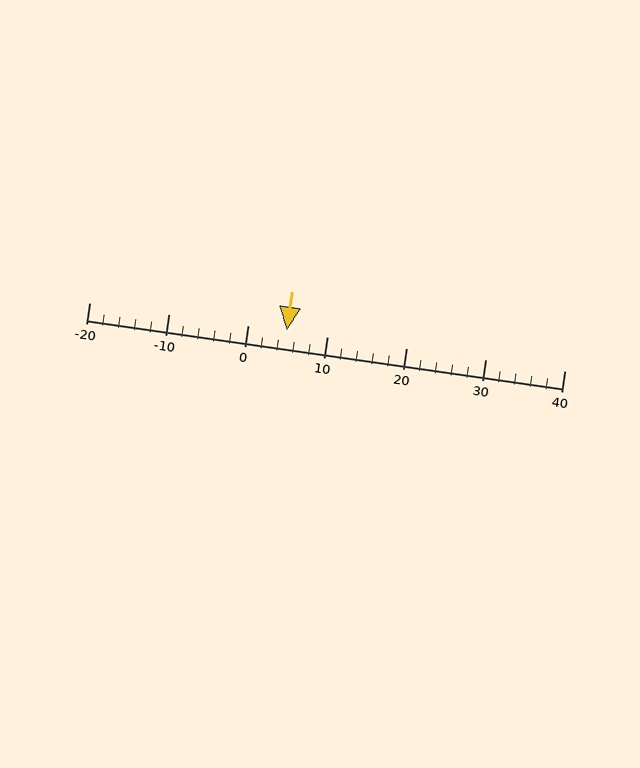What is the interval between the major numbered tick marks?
The major tick marks are spaced 10 units apart.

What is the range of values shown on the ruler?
The ruler shows values from -20 to 40.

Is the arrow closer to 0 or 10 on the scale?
The arrow is closer to 0.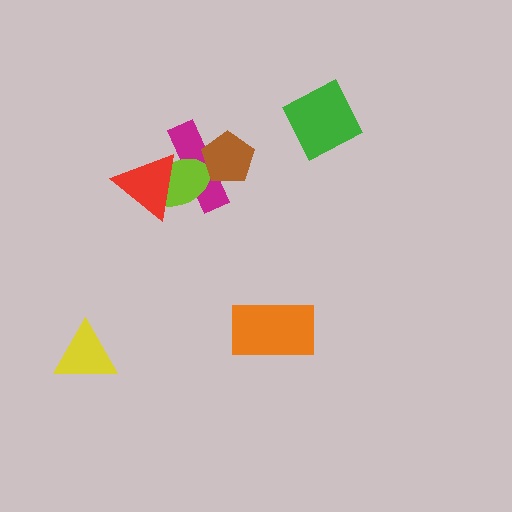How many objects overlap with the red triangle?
2 objects overlap with the red triangle.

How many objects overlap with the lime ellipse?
3 objects overlap with the lime ellipse.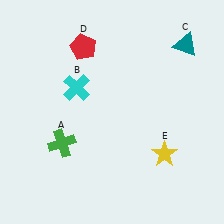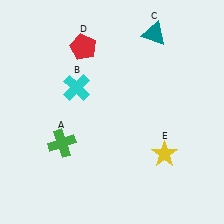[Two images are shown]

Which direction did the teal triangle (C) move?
The teal triangle (C) moved left.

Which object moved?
The teal triangle (C) moved left.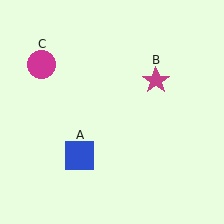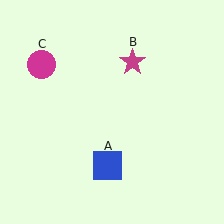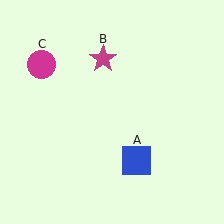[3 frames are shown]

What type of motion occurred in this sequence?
The blue square (object A), magenta star (object B) rotated counterclockwise around the center of the scene.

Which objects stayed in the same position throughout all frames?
Magenta circle (object C) remained stationary.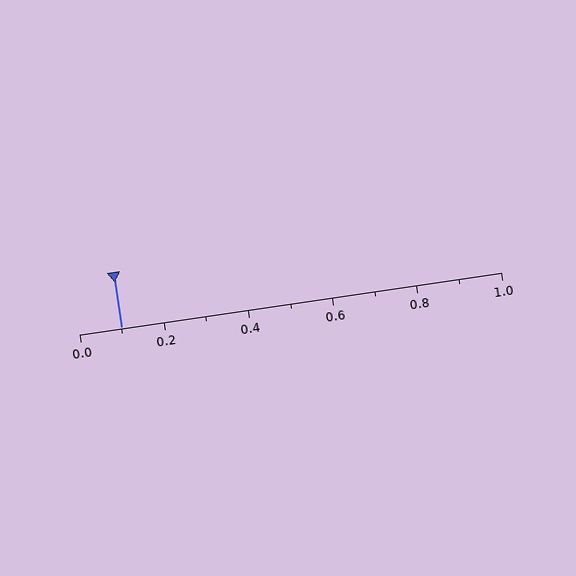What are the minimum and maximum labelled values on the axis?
The axis runs from 0.0 to 1.0.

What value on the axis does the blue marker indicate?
The marker indicates approximately 0.1.